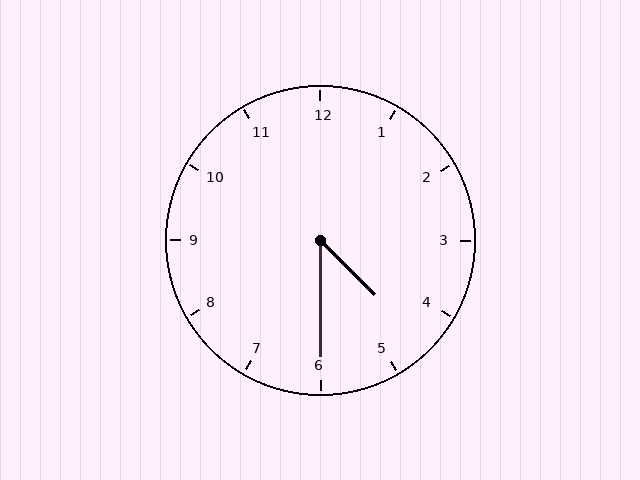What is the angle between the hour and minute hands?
Approximately 45 degrees.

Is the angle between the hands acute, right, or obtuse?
It is acute.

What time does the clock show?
4:30.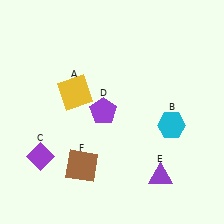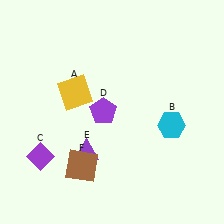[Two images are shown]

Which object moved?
The purple triangle (E) moved left.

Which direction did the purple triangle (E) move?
The purple triangle (E) moved left.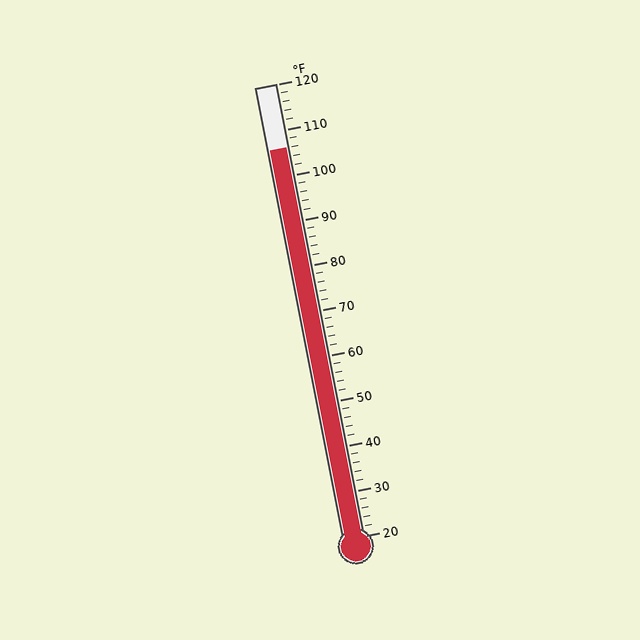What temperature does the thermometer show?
The thermometer shows approximately 106°F.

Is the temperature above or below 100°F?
The temperature is above 100°F.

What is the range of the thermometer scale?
The thermometer scale ranges from 20°F to 120°F.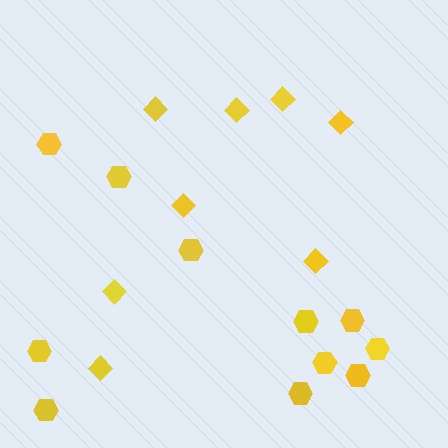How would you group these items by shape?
There are 2 groups: one group of diamonds (8) and one group of hexagons (11).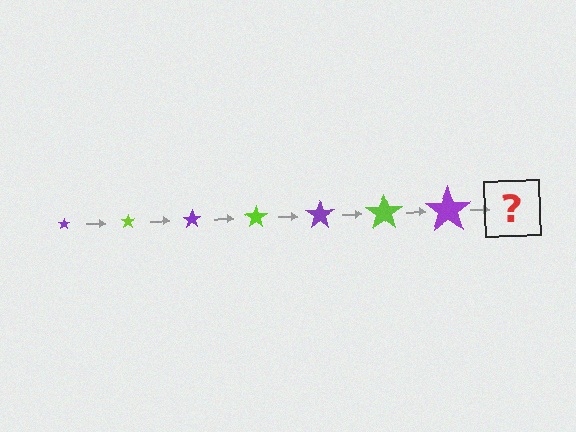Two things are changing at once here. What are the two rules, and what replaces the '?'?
The two rules are that the star grows larger each step and the color cycles through purple and lime. The '?' should be a lime star, larger than the previous one.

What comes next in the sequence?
The next element should be a lime star, larger than the previous one.